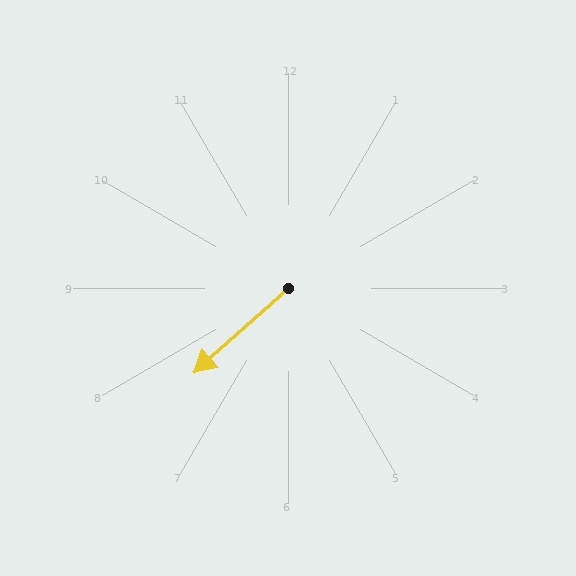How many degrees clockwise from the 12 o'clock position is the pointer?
Approximately 228 degrees.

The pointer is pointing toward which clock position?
Roughly 8 o'clock.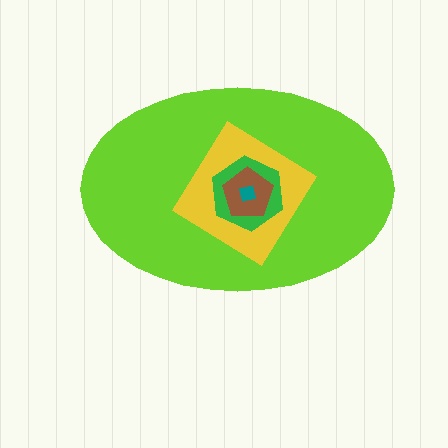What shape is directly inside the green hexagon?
The brown pentagon.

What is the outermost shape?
The lime ellipse.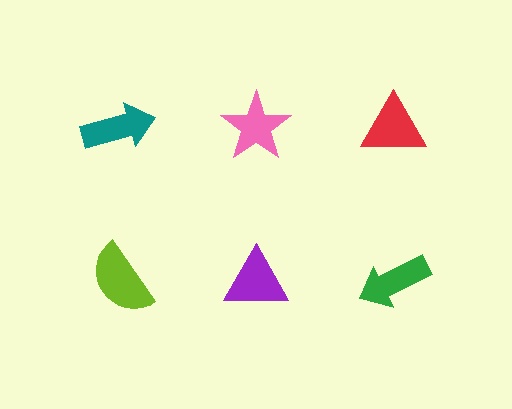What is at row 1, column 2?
A pink star.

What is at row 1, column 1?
A teal arrow.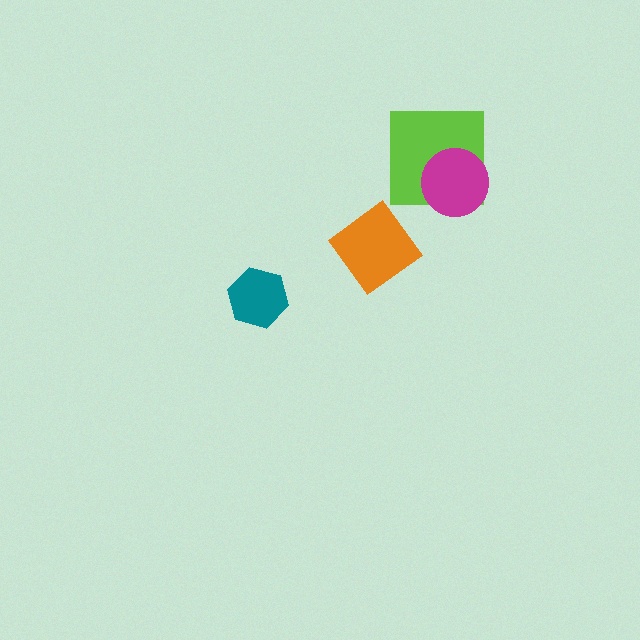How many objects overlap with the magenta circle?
1 object overlaps with the magenta circle.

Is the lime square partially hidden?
Yes, it is partially covered by another shape.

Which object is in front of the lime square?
The magenta circle is in front of the lime square.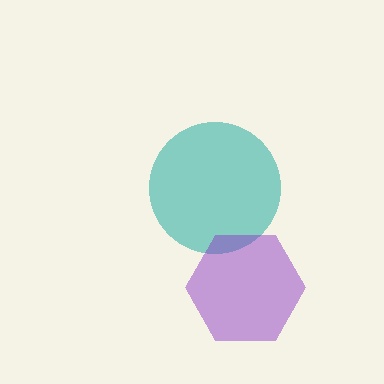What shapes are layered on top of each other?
The layered shapes are: a teal circle, a purple hexagon.